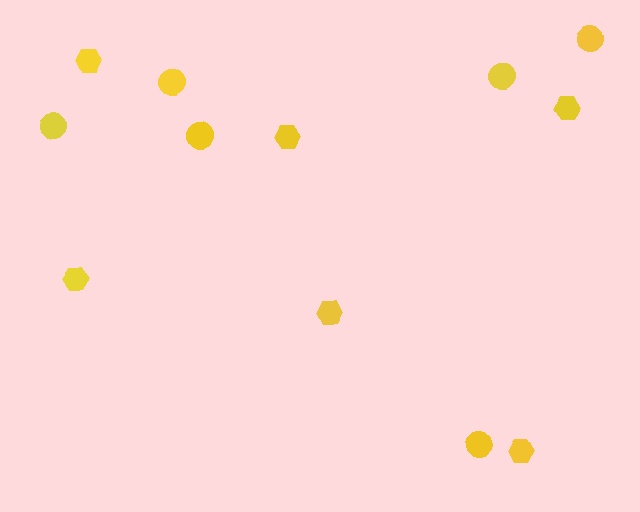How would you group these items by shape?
There are 2 groups: one group of circles (6) and one group of hexagons (6).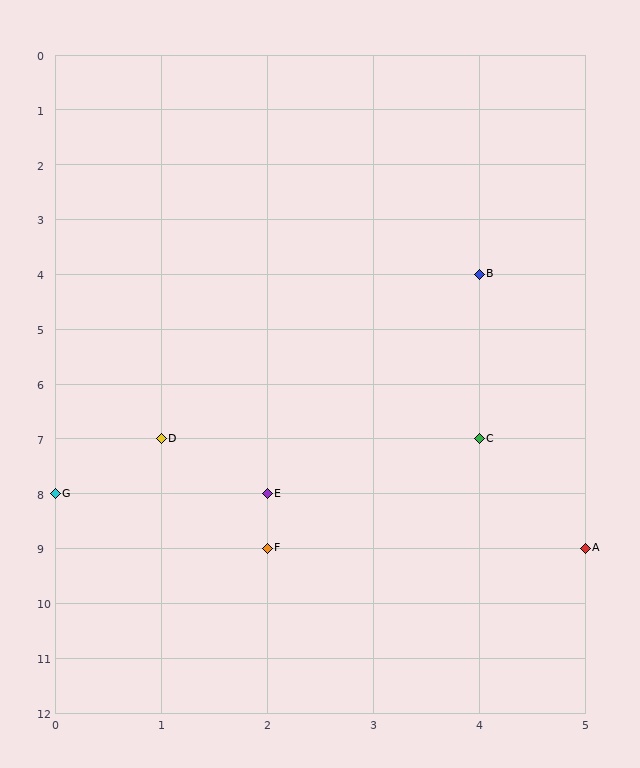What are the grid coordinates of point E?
Point E is at grid coordinates (2, 8).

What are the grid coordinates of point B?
Point B is at grid coordinates (4, 4).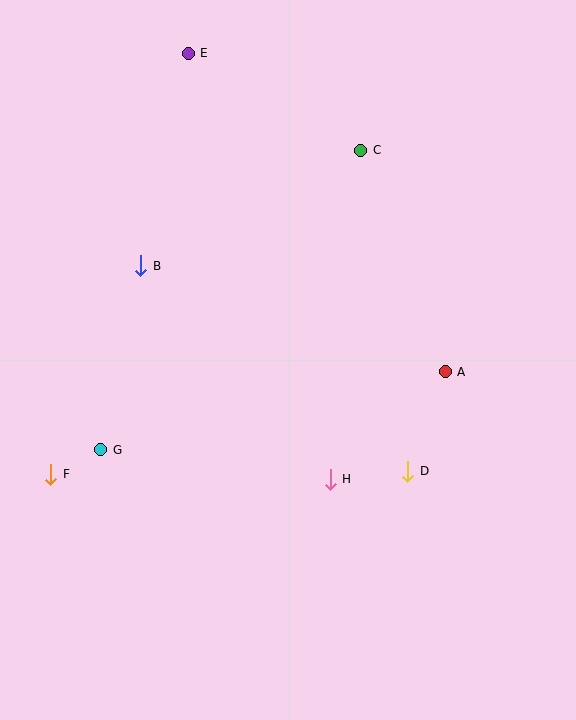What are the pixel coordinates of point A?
Point A is at (445, 372).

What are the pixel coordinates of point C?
Point C is at (361, 150).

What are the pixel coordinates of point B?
Point B is at (141, 266).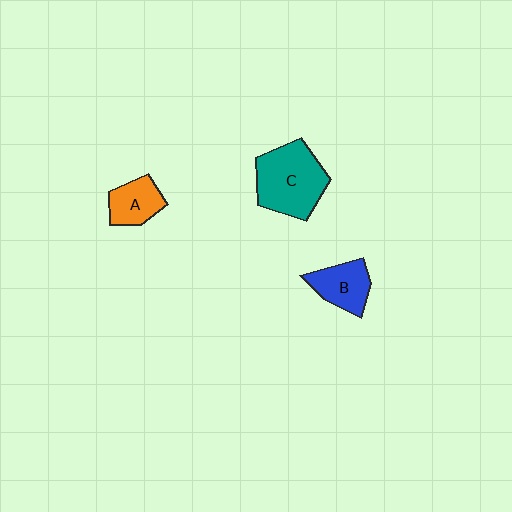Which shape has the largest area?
Shape C (teal).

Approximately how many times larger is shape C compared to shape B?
Approximately 1.8 times.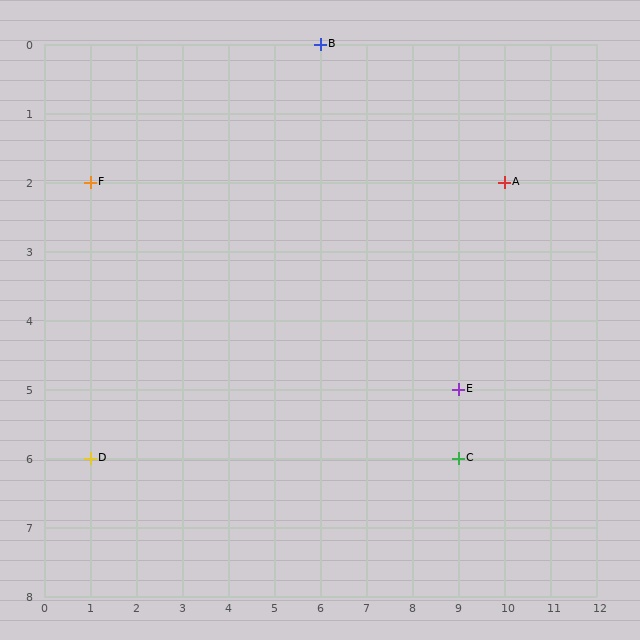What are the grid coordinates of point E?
Point E is at grid coordinates (9, 5).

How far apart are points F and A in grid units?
Points F and A are 9 columns apart.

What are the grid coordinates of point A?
Point A is at grid coordinates (10, 2).